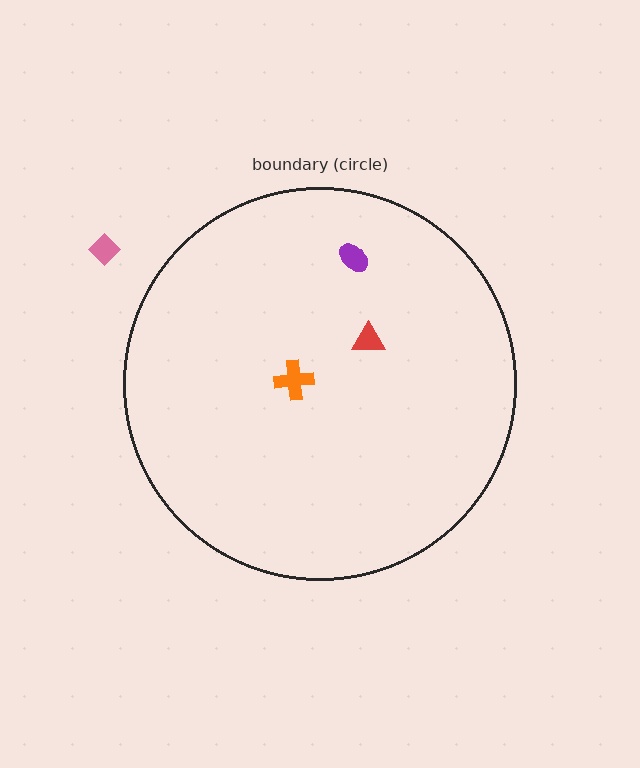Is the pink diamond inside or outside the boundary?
Outside.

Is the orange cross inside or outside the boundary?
Inside.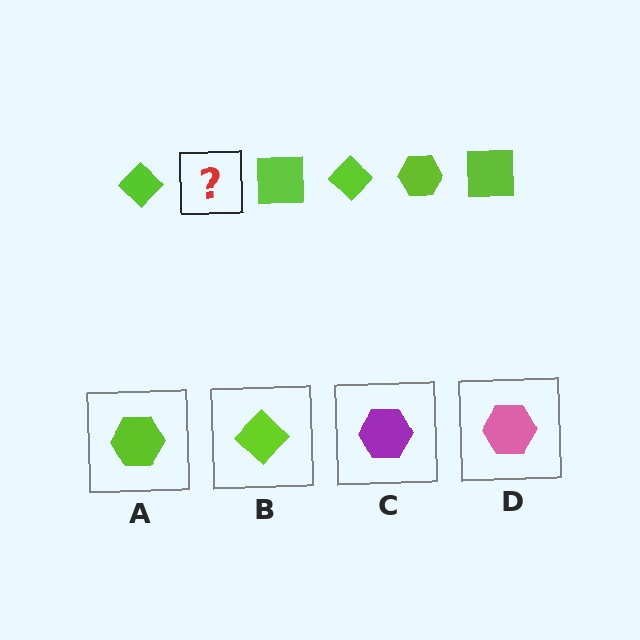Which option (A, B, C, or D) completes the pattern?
A.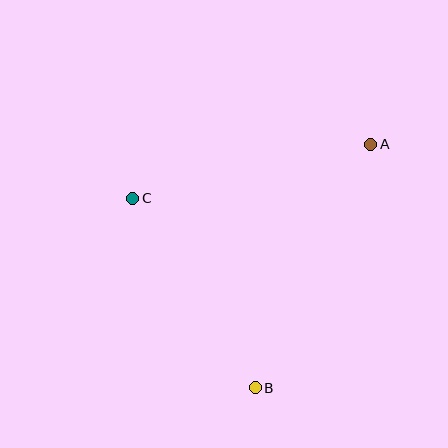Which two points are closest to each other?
Points B and C are closest to each other.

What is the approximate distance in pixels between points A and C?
The distance between A and C is approximately 244 pixels.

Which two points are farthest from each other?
Points A and B are farthest from each other.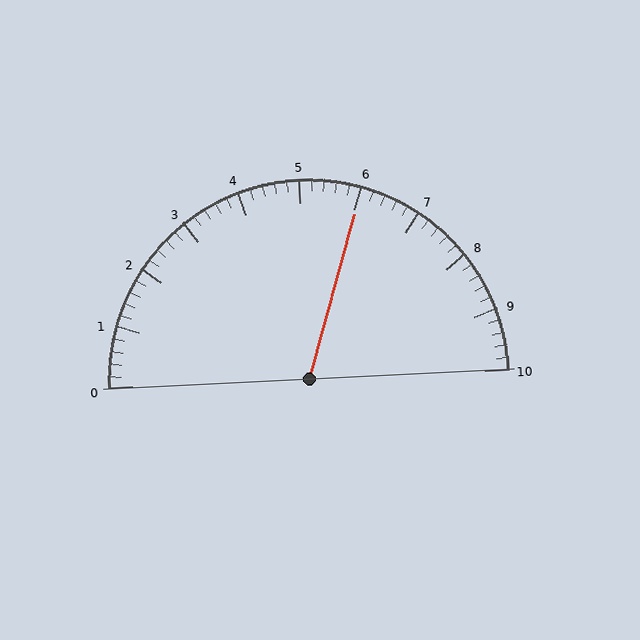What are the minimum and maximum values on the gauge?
The gauge ranges from 0 to 10.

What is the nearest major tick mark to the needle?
The nearest major tick mark is 6.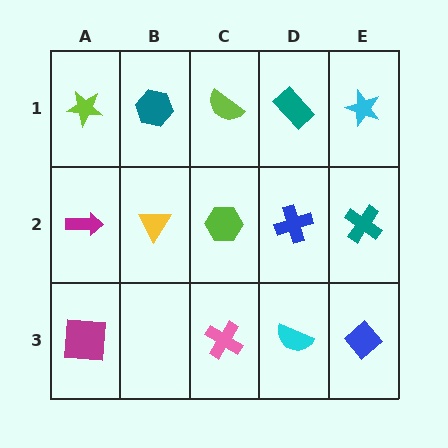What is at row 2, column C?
A lime hexagon.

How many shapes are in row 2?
5 shapes.